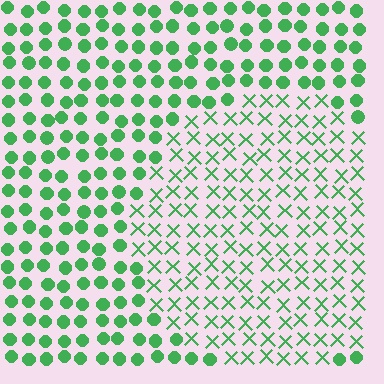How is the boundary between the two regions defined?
The boundary is defined by a change in element shape: X marks inside vs. circles outside. All elements share the same color and spacing.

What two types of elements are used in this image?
The image uses X marks inside the circle region and circles outside it.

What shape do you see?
I see a circle.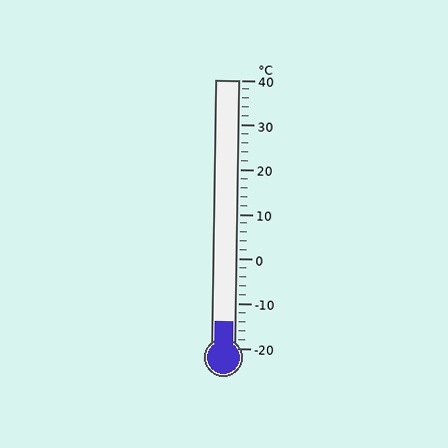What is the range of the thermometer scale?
The thermometer scale ranges from -20°C to 40°C.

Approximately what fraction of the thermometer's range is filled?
The thermometer is filled to approximately 10% of its range.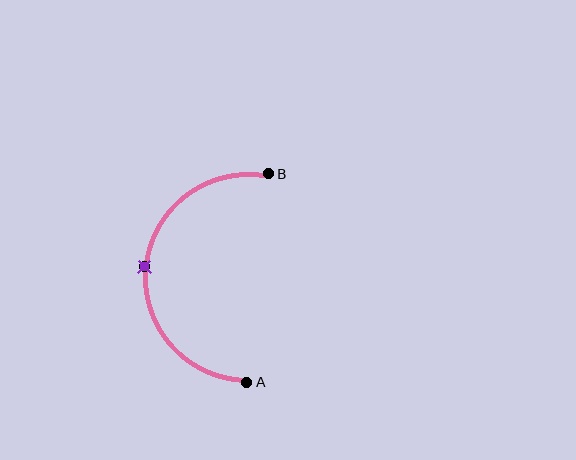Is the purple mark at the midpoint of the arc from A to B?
Yes. The purple mark lies on the arc at equal arc-length from both A and B — it is the arc midpoint.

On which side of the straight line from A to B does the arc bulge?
The arc bulges to the left of the straight line connecting A and B.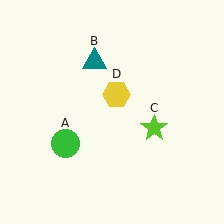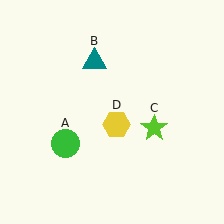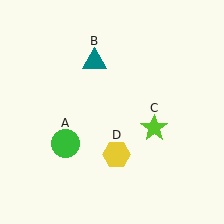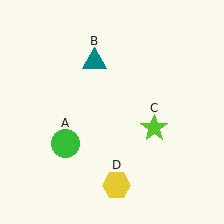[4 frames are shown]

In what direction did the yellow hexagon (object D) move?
The yellow hexagon (object D) moved down.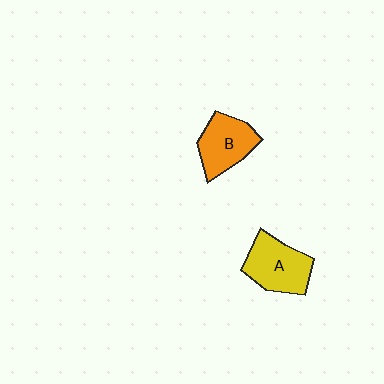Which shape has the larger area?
Shape A (yellow).